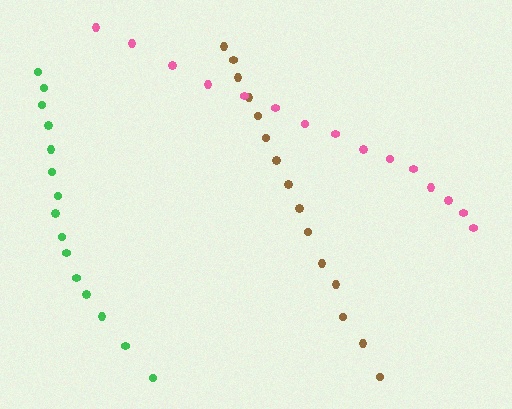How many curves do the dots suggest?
There are 3 distinct paths.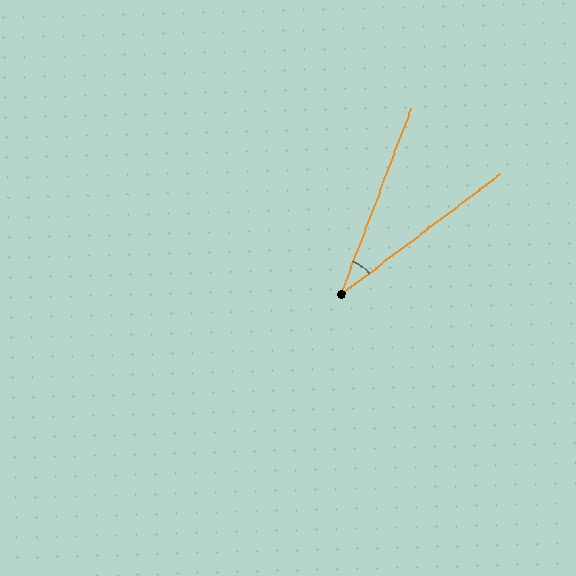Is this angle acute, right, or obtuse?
It is acute.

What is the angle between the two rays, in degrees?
Approximately 32 degrees.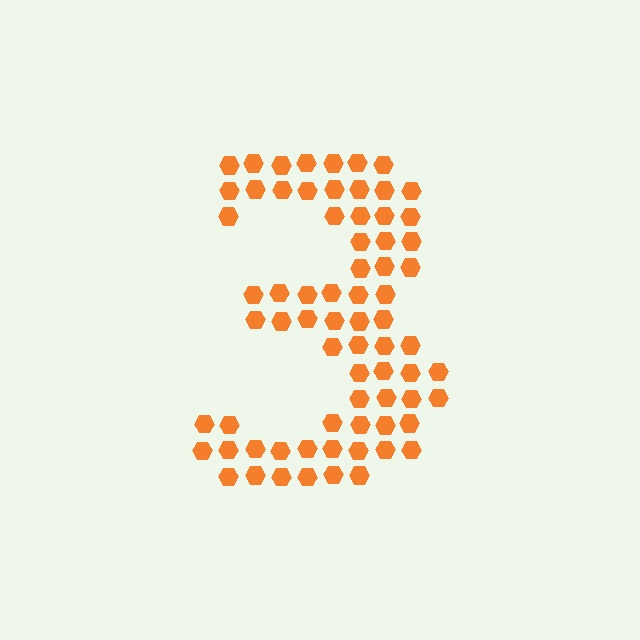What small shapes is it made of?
It is made of small hexagons.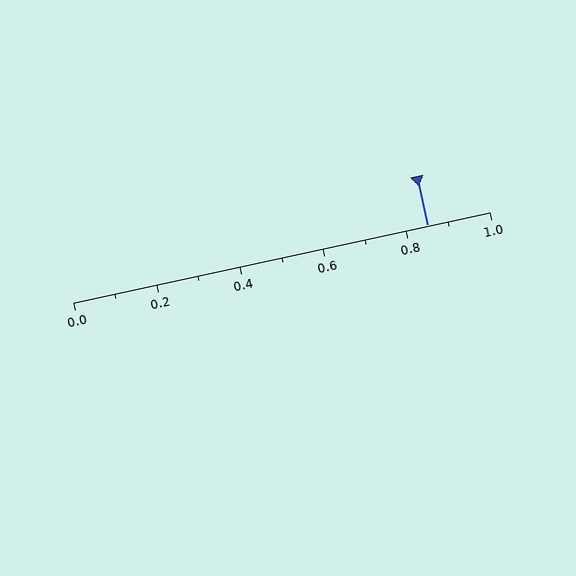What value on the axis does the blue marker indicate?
The marker indicates approximately 0.85.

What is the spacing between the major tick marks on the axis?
The major ticks are spaced 0.2 apart.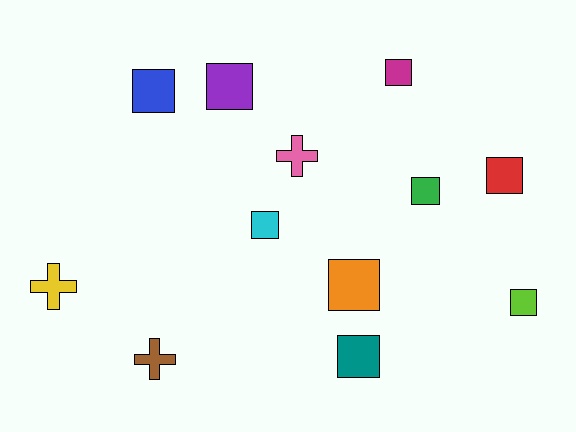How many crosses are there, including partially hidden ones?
There are 3 crosses.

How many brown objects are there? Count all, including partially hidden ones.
There is 1 brown object.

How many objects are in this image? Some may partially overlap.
There are 12 objects.